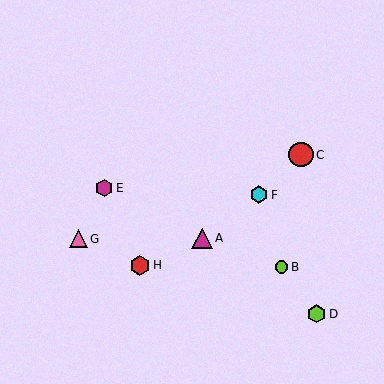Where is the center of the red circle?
The center of the red circle is at (301, 155).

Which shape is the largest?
The red circle (labeled C) is the largest.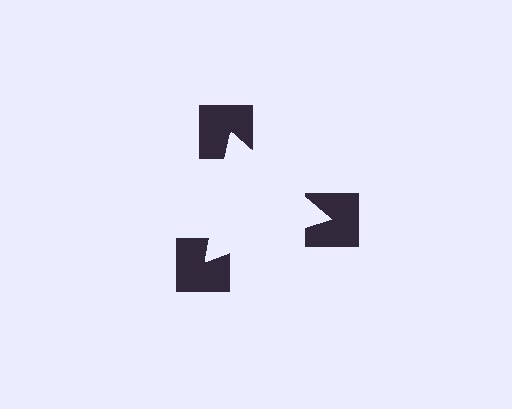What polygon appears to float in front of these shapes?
An illusory triangle — its edges are inferred from the aligned wedge cuts in the notched squares, not physically drawn.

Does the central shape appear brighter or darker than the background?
It typically appears slightly brighter than the background, even though no actual brightness change is drawn.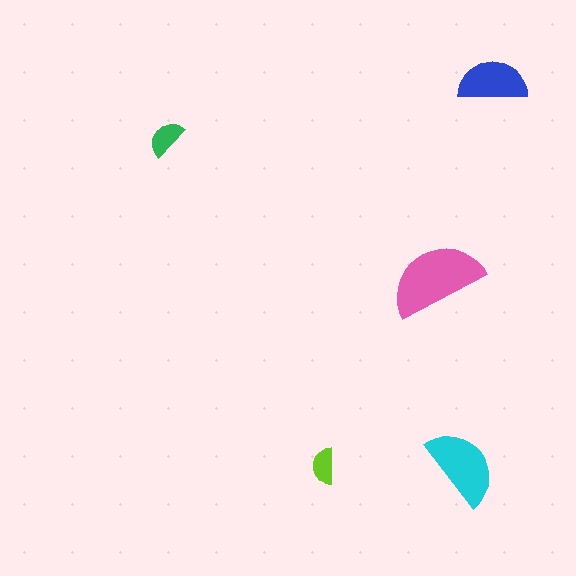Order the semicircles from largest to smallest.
the pink one, the cyan one, the blue one, the green one, the lime one.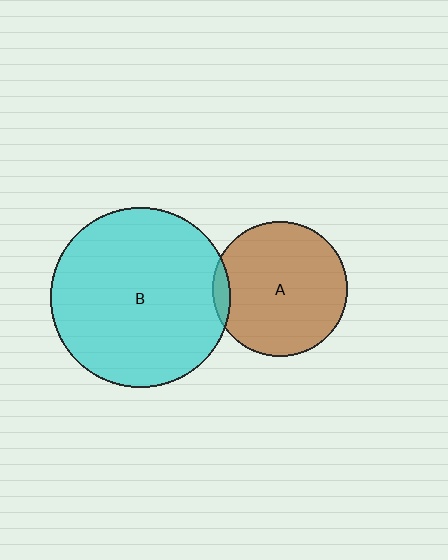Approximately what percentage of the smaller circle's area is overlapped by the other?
Approximately 5%.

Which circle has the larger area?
Circle B (cyan).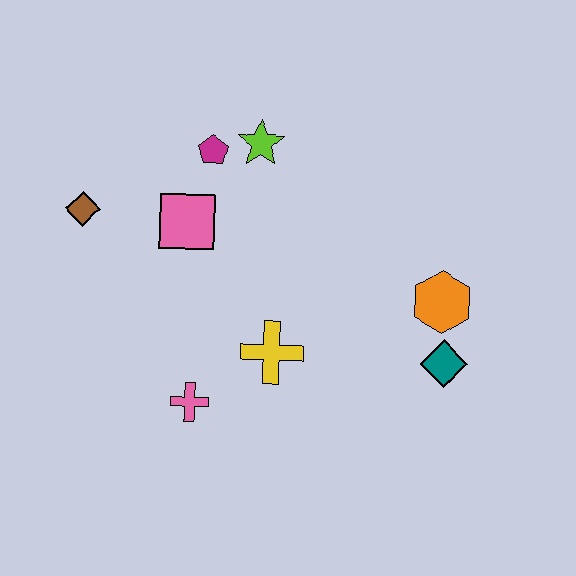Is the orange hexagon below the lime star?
Yes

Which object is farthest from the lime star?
The teal diamond is farthest from the lime star.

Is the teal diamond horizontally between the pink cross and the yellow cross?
No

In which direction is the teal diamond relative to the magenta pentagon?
The teal diamond is to the right of the magenta pentagon.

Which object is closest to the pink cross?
The yellow cross is closest to the pink cross.